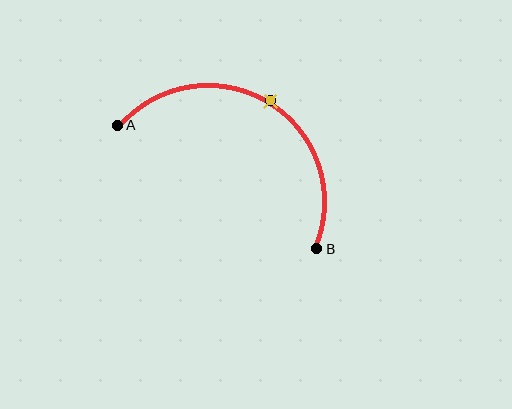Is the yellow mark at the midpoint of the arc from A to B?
Yes. The yellow mark lies on the arc at equal arc-length from both A and B — it is the arc midpoint.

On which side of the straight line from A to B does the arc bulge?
The arc bulges above the straight line connecting A and B.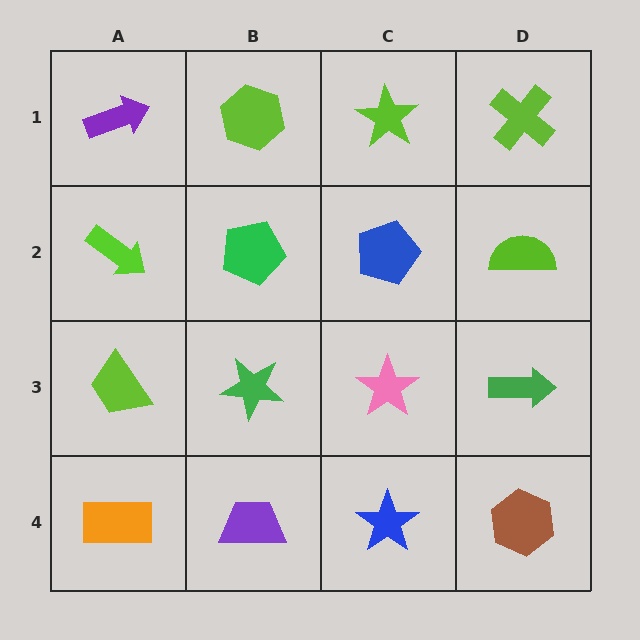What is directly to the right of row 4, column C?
A brown hexagon.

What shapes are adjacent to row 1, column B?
A green pentagon (row 2, column B), a purple arrow (row 1, column A), a lime star (row 1, column C).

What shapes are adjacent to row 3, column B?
A green pentagon (row 2, column B), a purple trapezoid (row 4, column B), a lime trapezoid (row 3, column A), a pink star (row 3, column C).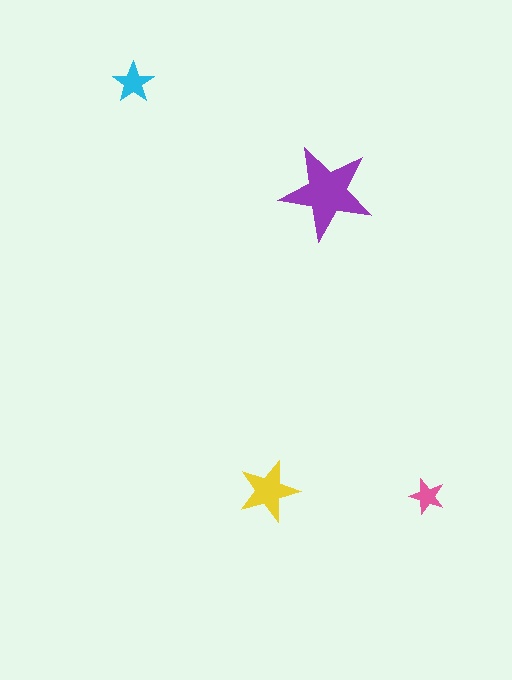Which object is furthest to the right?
The pink star is rightmost.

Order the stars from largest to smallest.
the purple one, the yellow one, the cyan one, the pink one.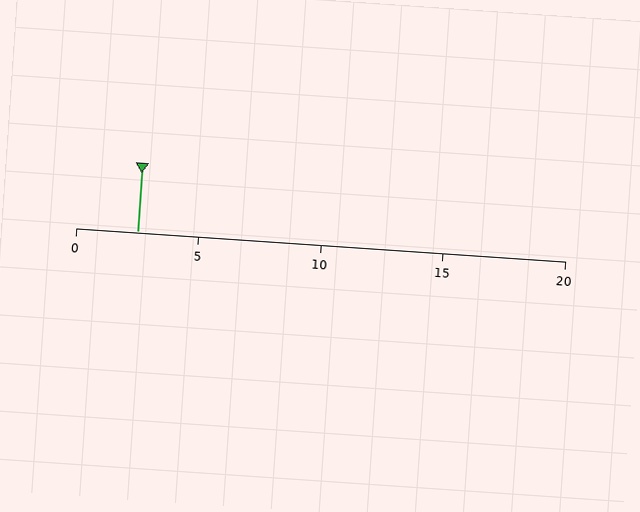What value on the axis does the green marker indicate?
The marker indicates approximately 2.5.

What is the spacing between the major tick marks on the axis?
The major ticks are spaced 5 apart.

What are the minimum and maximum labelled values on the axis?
The axis runs from 0 to 20.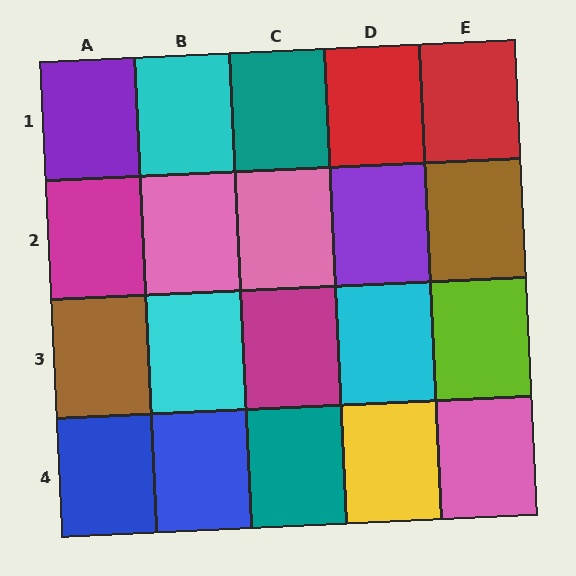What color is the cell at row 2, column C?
Pink.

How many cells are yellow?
1 cell is yellow.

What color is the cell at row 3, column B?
Cyan.